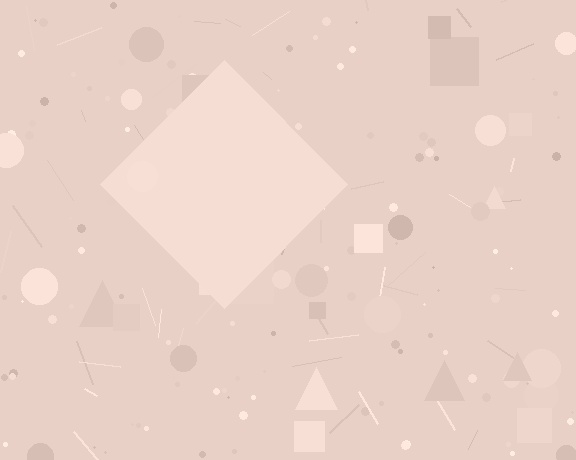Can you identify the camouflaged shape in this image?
The camouflaged shape is a diamond.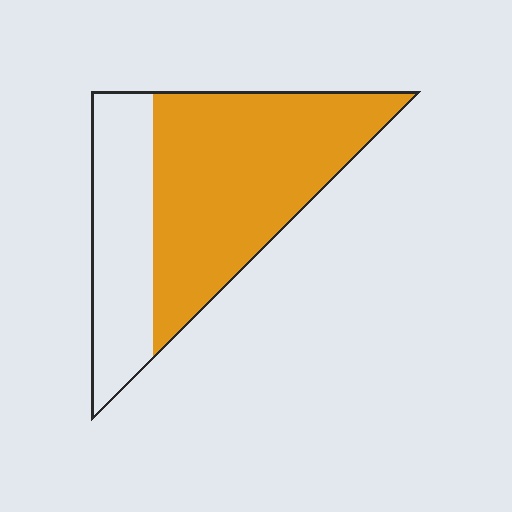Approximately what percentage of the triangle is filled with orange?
Approximately 65%.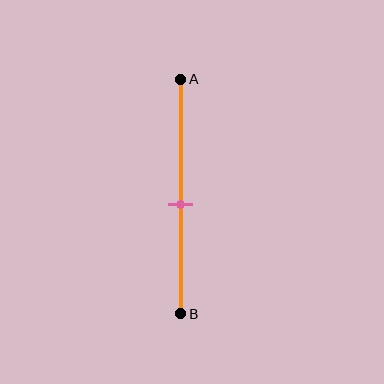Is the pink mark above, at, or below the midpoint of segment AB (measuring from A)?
The pink mark is below the midpoint of segment AB.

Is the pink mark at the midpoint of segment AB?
No, the mark is at about 55% from A, not at the 50% midpoint.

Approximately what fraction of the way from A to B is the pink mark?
The pink mark is approximately 55% of the way from A to B.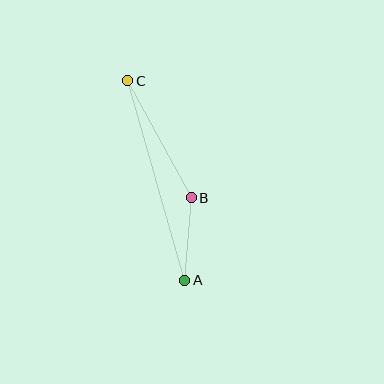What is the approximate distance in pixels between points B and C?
The distance between B and C is approximately 133 pixels.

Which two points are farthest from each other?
Points A and C are farthest from each other.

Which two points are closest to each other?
Points A and B are closest to each other.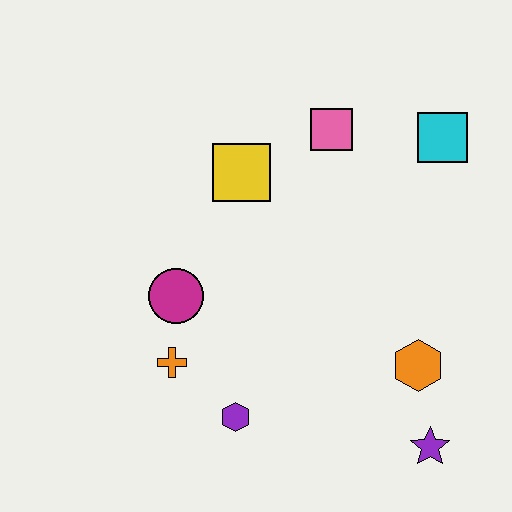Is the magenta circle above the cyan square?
No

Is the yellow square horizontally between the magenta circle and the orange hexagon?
Yes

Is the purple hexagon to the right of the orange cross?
Yes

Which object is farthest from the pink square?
The purple star is farthest from the pink square.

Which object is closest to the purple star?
The orange hexagon is closest to the purple star.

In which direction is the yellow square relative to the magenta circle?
The yellow square is above the magenta circle.